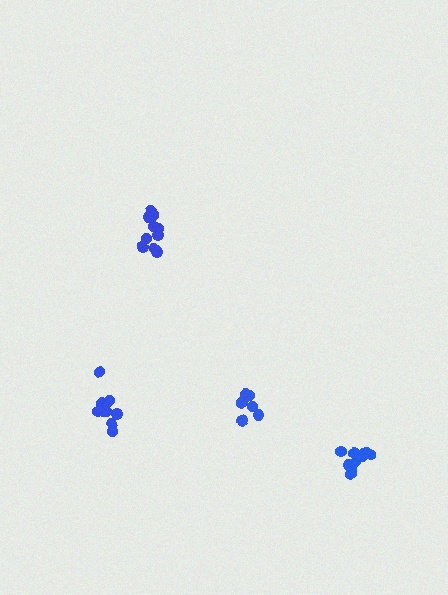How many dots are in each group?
Group 1: 12 dots, Group 2: 10 dots, Group 3: 13 dots, Group 4: 8 dots (43 total).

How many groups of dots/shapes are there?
There are 4 groups.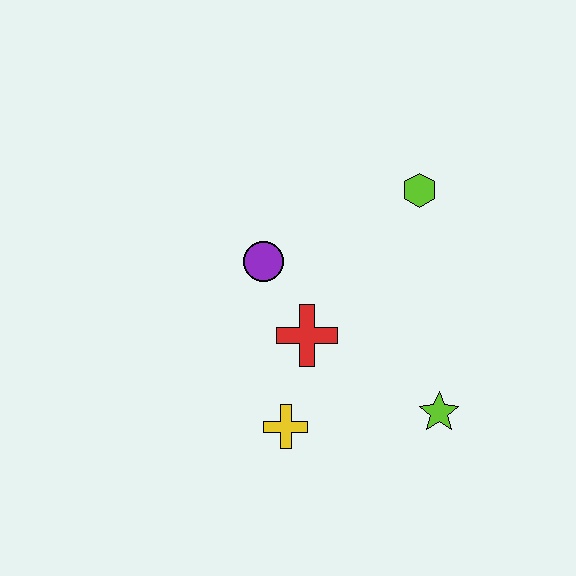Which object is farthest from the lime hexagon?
The yellow cross is farthest from the lime hexagon.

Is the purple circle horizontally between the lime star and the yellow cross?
No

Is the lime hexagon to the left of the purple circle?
No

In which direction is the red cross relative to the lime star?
The red cross is to the left of the lime star.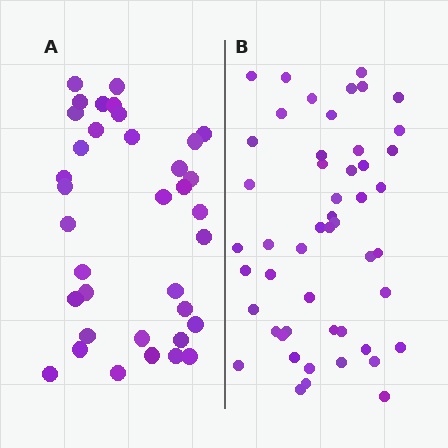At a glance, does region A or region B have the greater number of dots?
Region B (the right region) has more dots.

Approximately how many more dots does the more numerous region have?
Region B has approximately 15 more dots than region A.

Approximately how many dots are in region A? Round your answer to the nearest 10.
About 40 dots. (The exact count is 36, which rounds to 40.)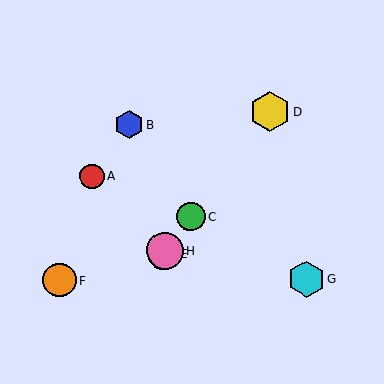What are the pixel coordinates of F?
Object F is at (59, 280).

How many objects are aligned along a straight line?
4 objects (C, D, E, H) are aligned along a straight line.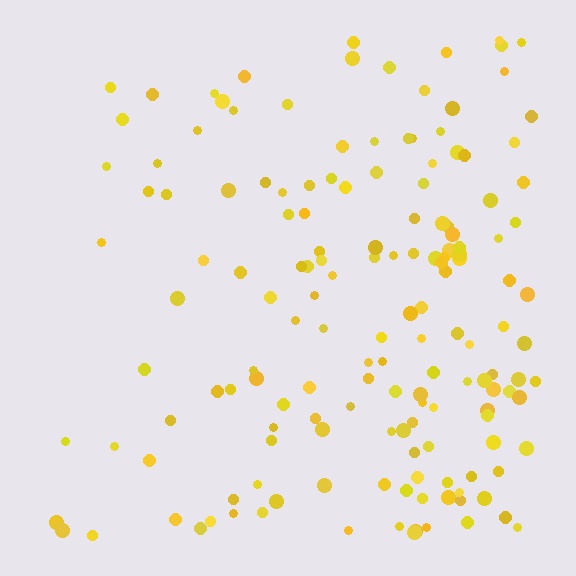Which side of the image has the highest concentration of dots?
The right.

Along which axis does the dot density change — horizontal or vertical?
Horizontal.